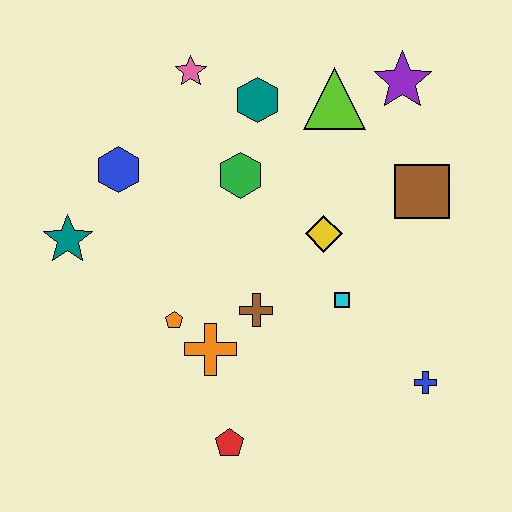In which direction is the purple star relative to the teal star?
The purple star is to the right of the teal star.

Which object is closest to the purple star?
The lime triangle is closest to the purple star.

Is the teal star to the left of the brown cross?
Yes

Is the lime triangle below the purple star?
Yes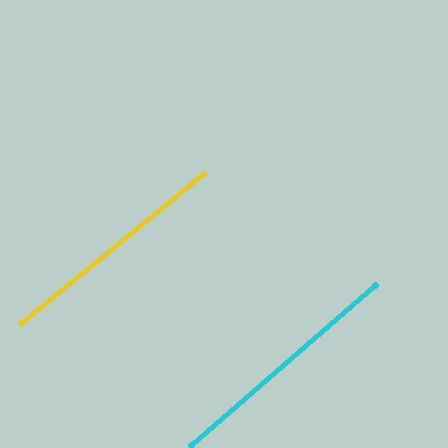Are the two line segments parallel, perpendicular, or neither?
Parallel — their directions differ by only 1.6°.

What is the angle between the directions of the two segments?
Approximately 2 degrees.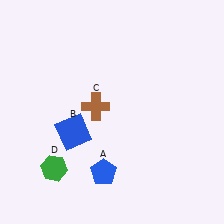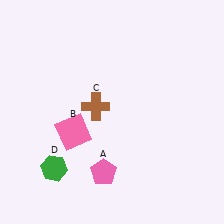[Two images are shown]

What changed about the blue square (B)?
In Image 1, B is blue. In Image 2, it changed to pink.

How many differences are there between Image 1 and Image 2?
There are 2 differences between the two images.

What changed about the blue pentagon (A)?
In Image 1, A is blue. In Image 2, it changed to pink.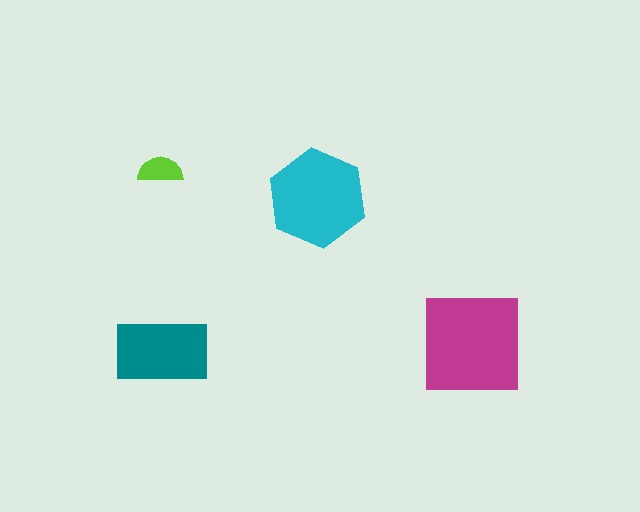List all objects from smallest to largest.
The lime semicircle, the teal rectangle, the cyan hexagon, the magenta square.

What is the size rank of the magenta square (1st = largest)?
1st.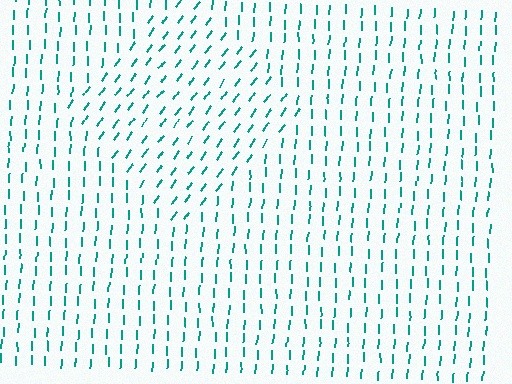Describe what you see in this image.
The image is filled with small teal line segments. A diamond region in the image has lines oriented differently from the surrounding lines, creating a visible texture boundary.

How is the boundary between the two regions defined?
The boundary is defined purely by a change in line orientation (approximately 34 degrees difference). All lines are the same color and thickness.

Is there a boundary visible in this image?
Yes, there is a texture boundary formed by a change in line orientation.